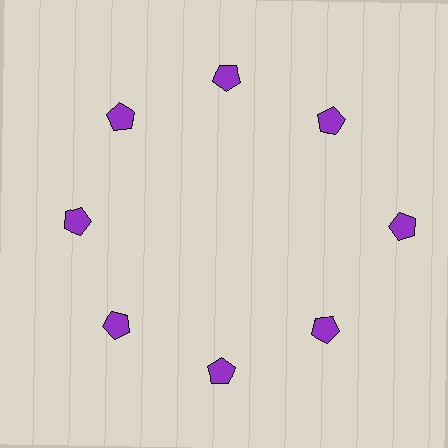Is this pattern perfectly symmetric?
No. The 8 purple pentagons are arranged in a ring, but one element near the 3 o'clock position is pushed outward from the center, breaking the 8-fold rotational symmetry.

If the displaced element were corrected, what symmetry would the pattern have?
It would have 8-fold rotational symmetry — the pattern would map onto itself every 45 degrees.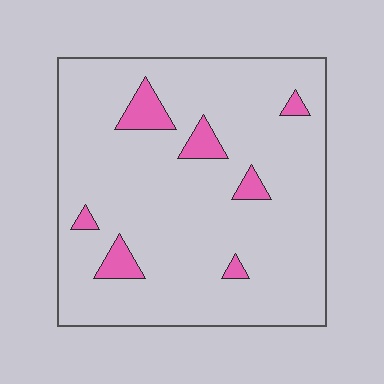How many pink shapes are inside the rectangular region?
7.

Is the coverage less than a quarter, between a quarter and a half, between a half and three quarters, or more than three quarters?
Less than a quarter.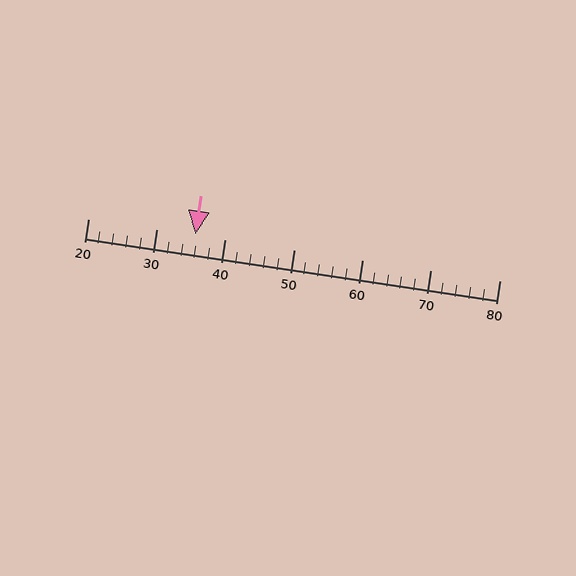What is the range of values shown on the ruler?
The ruler shows values from 20 to 80.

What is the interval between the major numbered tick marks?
The major tick marks are spaced 10 units apart.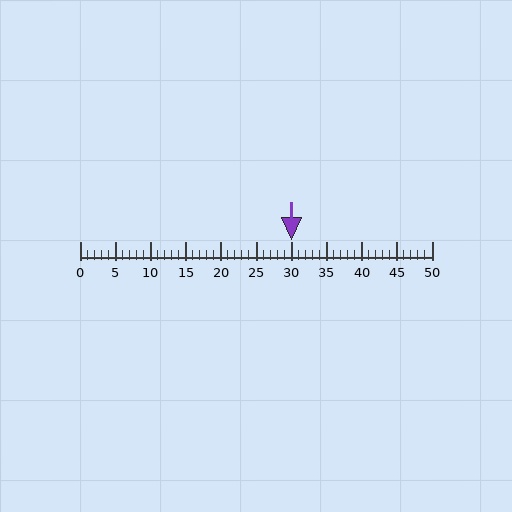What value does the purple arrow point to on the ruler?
The purple arrow points to approximately 30.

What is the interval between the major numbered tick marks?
The major tick marks are spaced 5 units apart.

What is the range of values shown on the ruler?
The ruler shows values from 0 to 50.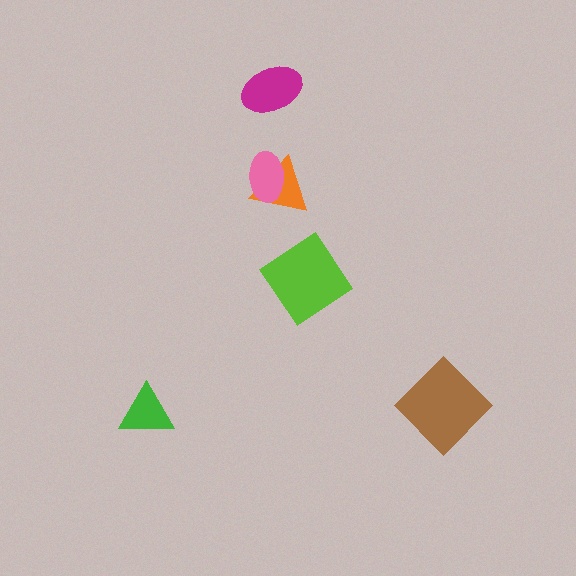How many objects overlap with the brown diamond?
0 objects overlap with the brown diamond.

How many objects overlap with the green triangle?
0 objects overlap with the green triangle.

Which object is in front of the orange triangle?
The pink ellipse is in front of the orange triangle.